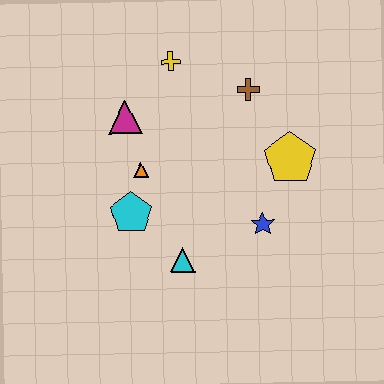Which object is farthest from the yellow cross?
The cyan triangle is farthest from the yellow cross.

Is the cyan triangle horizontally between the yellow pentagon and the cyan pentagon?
Yes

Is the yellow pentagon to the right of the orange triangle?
Yes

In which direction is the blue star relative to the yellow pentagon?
The blue star is below the yellow pentagon.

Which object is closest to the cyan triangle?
The cyan pentagon is closest to the cyan triangle.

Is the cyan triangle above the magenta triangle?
No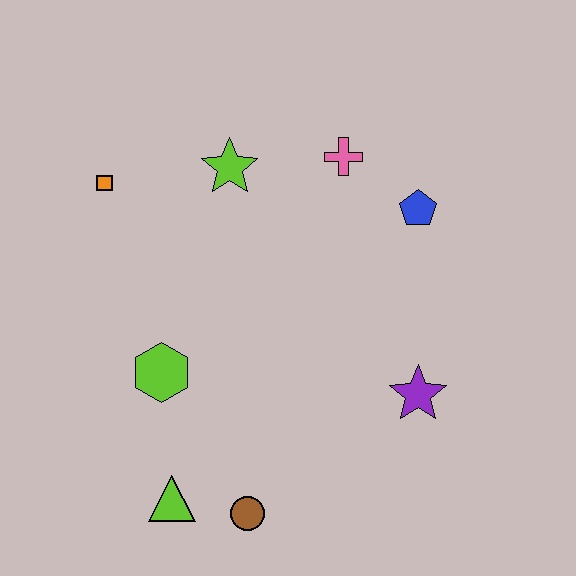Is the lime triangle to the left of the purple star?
Yes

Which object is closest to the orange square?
The lime star is closest to the orange square.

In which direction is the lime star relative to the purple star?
The lime star is above the purple star.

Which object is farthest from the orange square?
The purple star is farthest from the orange square.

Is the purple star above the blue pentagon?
No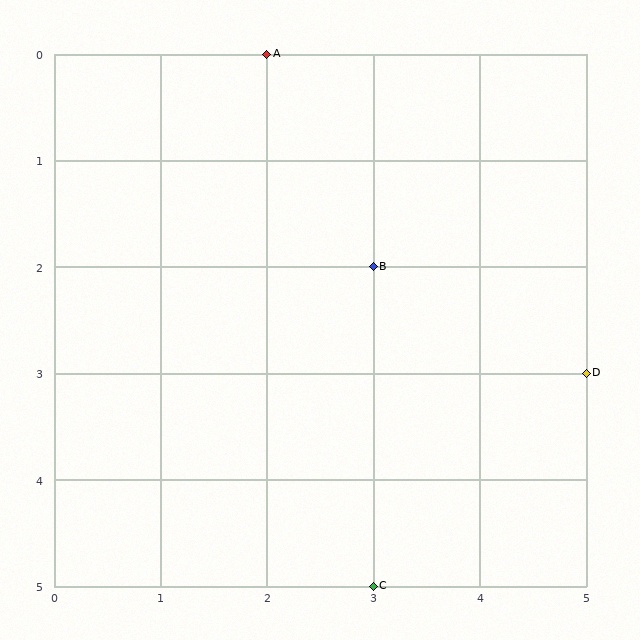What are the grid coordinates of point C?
Point C is at grid coordinates (3, 5).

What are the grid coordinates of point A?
Point A is at grid coordinates (2, 0).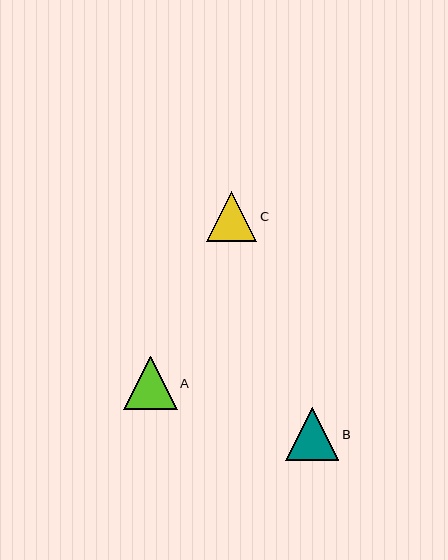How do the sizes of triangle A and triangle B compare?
Triangle A and triangle B are approximately the same size.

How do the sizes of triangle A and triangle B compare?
Triangle A and triangle B are approximately the same size.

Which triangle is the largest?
Triangle A is the largest with a size of approximately 53 pixels.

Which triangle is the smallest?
Triangle C is the smallest with a size of approximately 50 pixels.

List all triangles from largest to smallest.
From largest to smallest: A, B, C.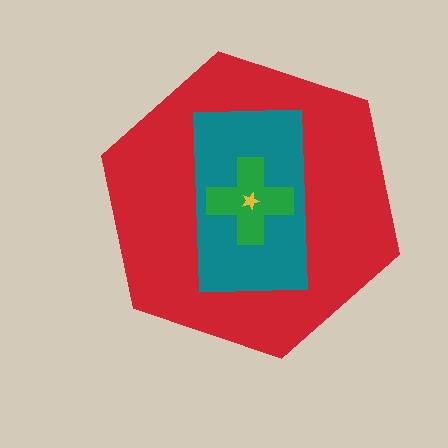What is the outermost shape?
The red hexagon.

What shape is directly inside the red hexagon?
The teal rectangle.